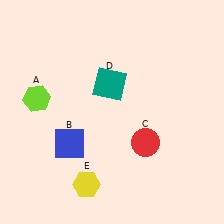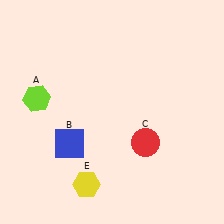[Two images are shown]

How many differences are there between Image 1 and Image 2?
There is 1 difference between the two images.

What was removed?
The teal square (D) was removed in Image 2.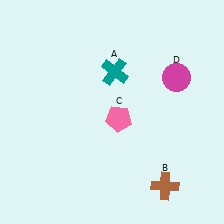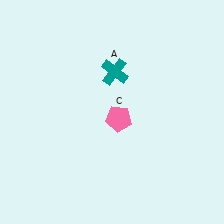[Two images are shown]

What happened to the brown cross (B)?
The brown cross (B) was removed in Image 2. It was in the bottom-right area of Image 1.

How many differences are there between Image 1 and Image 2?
There are 2 differences between the two images.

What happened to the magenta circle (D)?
The magenta circle (D) was removed in Image 2. It was in the top-right area of Image 1.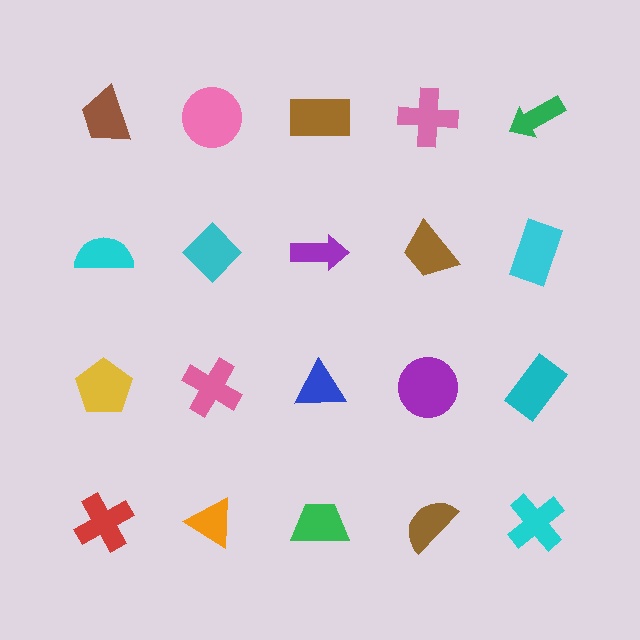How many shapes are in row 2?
5 shapes.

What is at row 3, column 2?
A pink cross.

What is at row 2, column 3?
A purple arrow.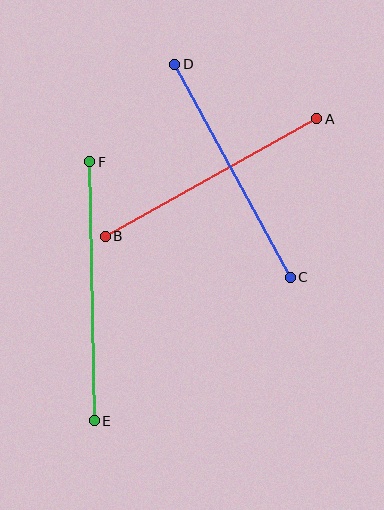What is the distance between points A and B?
The distance is approximately 242 pixels.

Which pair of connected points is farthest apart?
Points E and F are farthest apart.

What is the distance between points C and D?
The distance is approximately 242 pixels.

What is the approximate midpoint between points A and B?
The midpoint is at approximately (211, 178) pixels.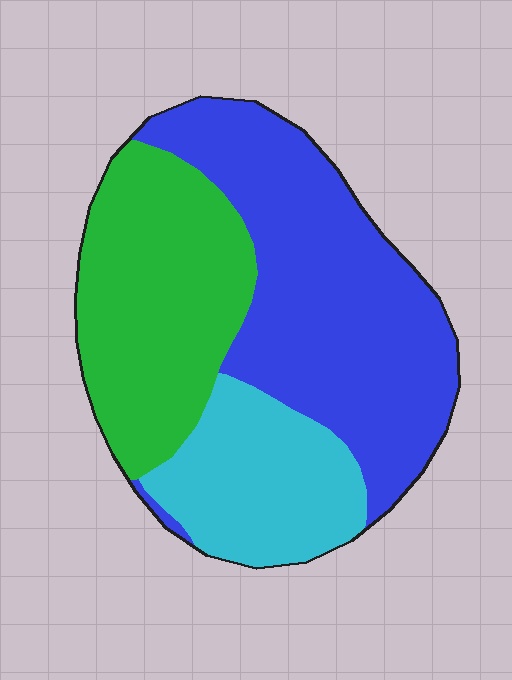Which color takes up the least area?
Cyan, at roughly 20%.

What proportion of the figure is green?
Green takes up about one third (1/3) of the figure.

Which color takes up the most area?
Blue, at roughly 45%.